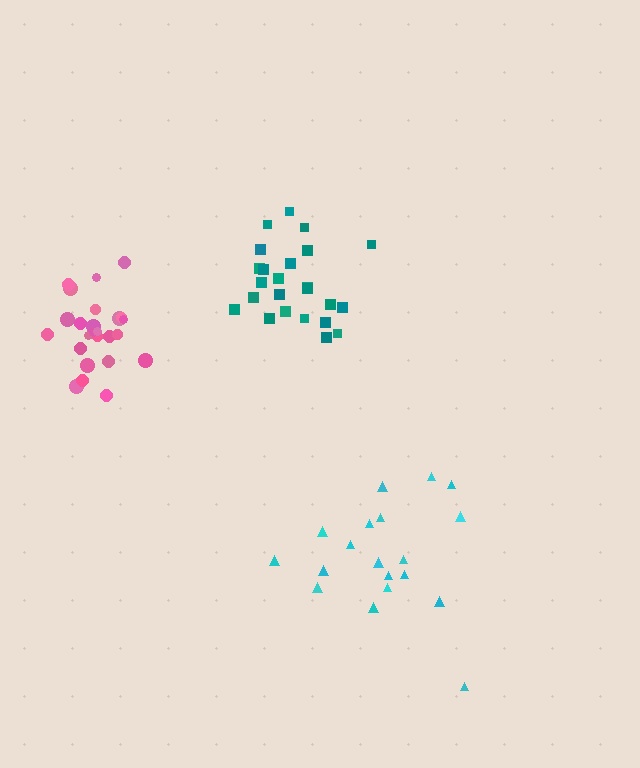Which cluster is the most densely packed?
Pink.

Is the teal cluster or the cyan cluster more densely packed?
Teal.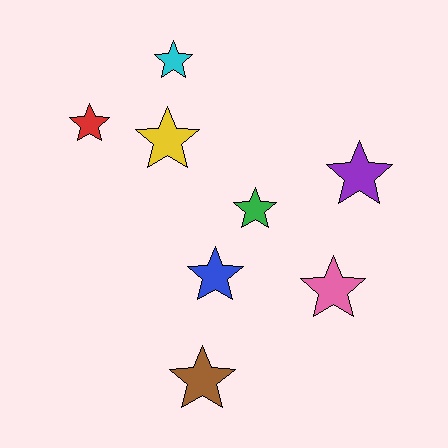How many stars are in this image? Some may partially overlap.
There are 8 stars.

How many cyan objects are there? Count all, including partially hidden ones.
There is 1 cyan object.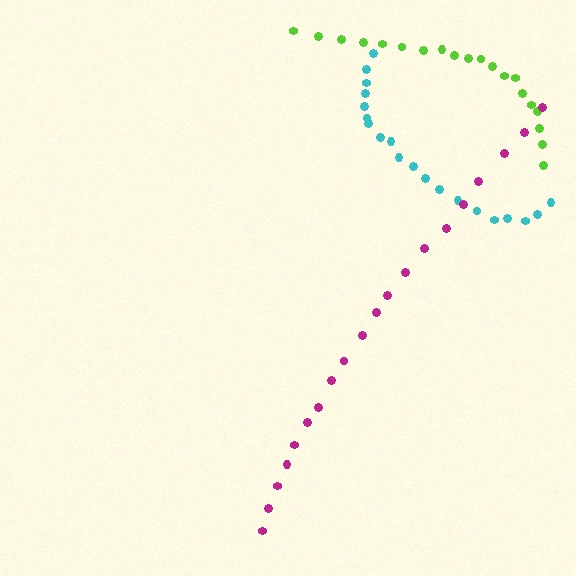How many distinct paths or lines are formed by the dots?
There are 3 distinct paths.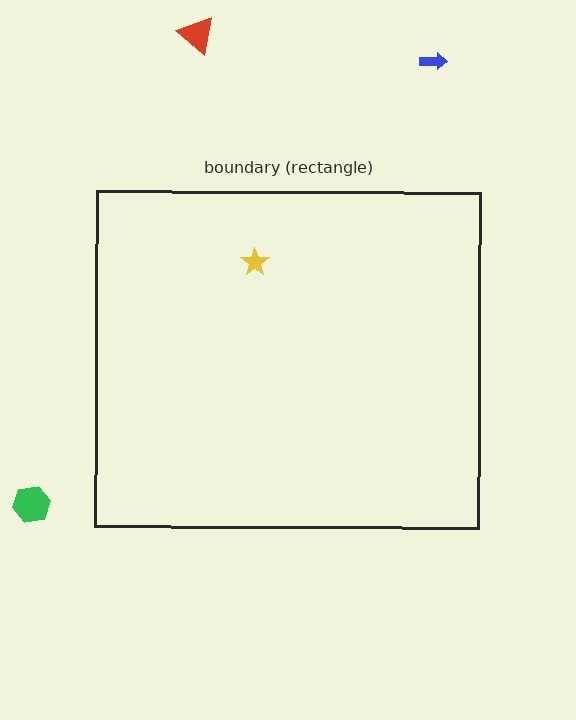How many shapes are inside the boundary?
1 inside, 3 outside.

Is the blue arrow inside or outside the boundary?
Outside.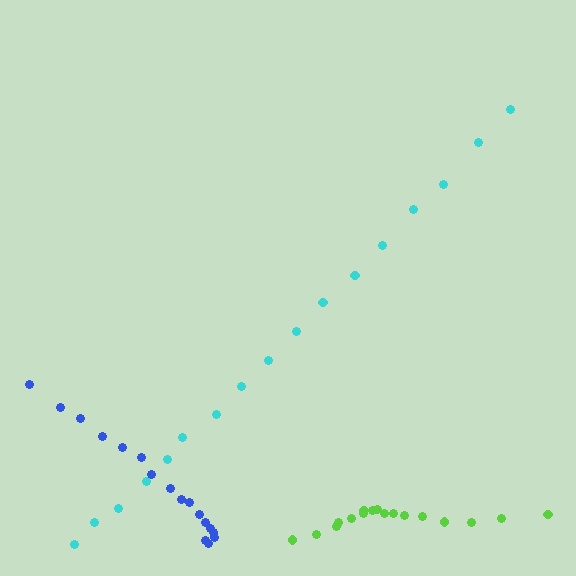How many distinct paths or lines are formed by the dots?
There are 3 distinct paths.